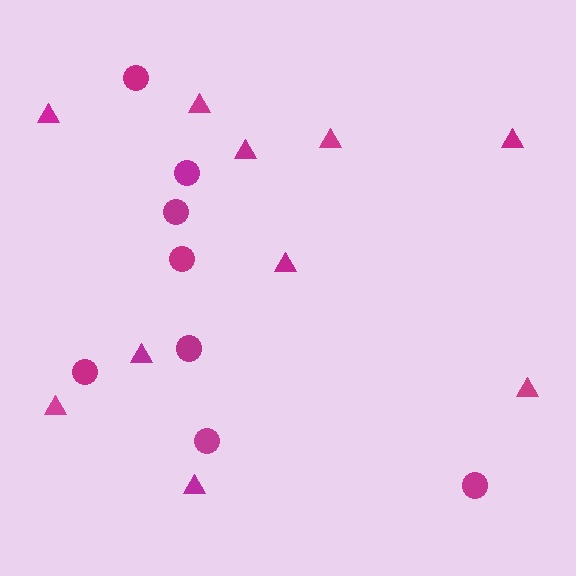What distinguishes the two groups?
There are 2 groups: one group of triangles (10) and one group of circles (8).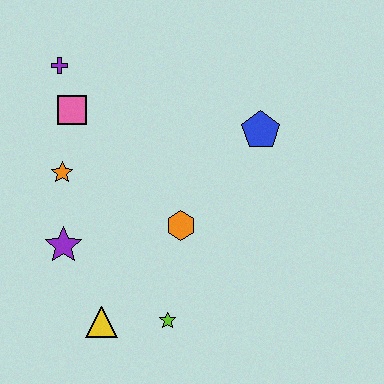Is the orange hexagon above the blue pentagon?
No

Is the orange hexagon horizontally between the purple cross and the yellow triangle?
No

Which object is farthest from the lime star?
The purple cross is farthest from the lime star.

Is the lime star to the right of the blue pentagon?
No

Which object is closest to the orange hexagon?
The lime star is closest to the orange hexagon.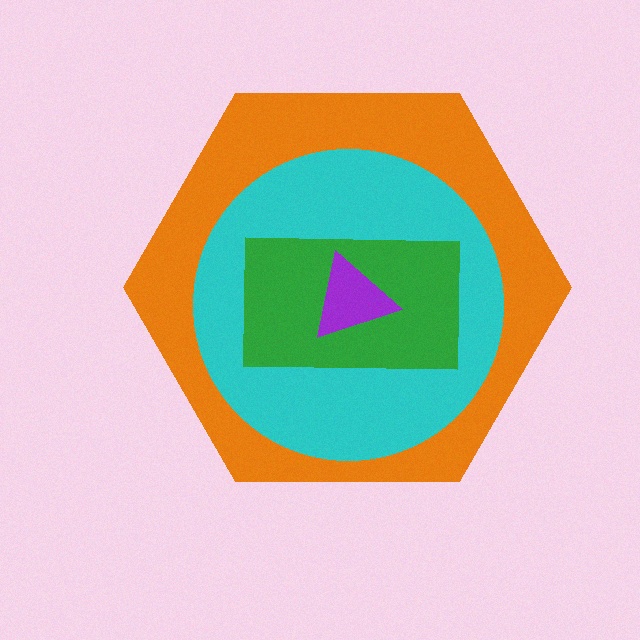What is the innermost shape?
The purple triangle.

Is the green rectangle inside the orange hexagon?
Yes.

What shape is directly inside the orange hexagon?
The cyan circle.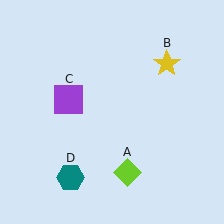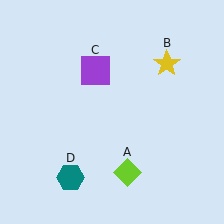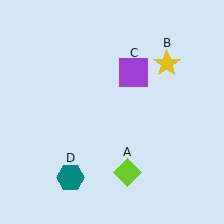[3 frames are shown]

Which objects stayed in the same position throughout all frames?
Lime diamond (object A) and yellow star (object B) and teal hexagon (object D) remained stationary.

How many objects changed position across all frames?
1 object changed position: purple square (object C).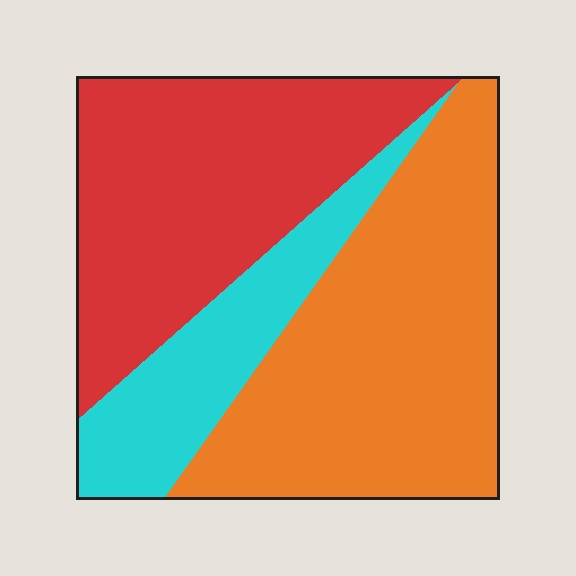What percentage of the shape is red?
Red takes up about three eighths (3/8) of the shape.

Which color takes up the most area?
Orange, at roughly 45%.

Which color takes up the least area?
Cyan, at roughly 20%.